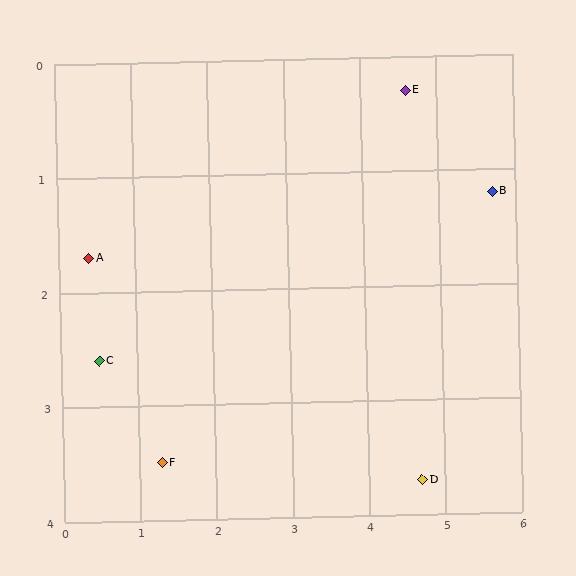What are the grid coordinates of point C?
Point C is at approximately (0.5, 2.6).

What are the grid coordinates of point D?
Point D is at approximately (4.7, 3.7).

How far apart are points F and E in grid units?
Points F and E are about 4.6 grid units apart.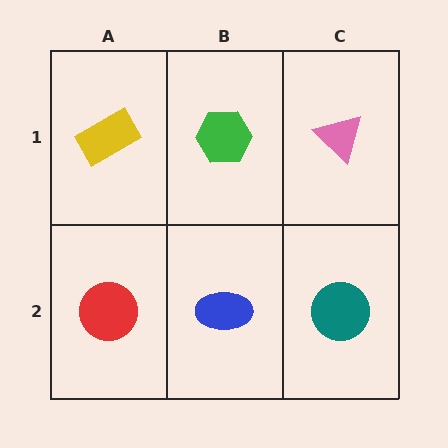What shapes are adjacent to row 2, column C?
A pink triangle (row 1, column C), a blue ellipse (row 2, column B).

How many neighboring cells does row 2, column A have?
2.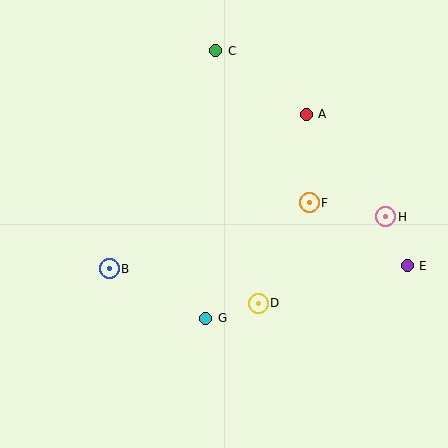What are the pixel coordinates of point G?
Point G is at (206, 318).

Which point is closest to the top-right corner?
Point A is closest to the top-right corner.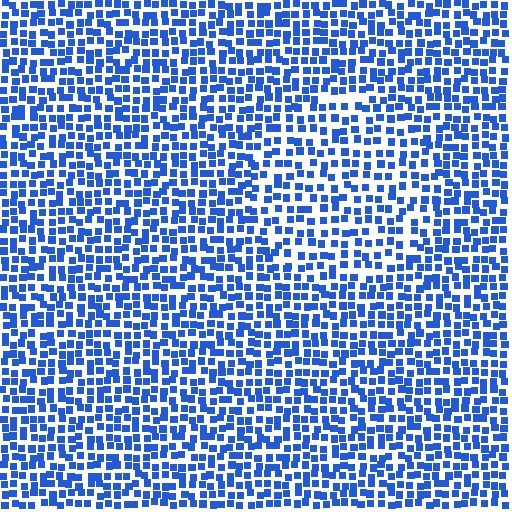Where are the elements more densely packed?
The elements are more densely packed outside the circle boundary.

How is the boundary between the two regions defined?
The boundary is defined by a change in element density (approximately 1.4x ratio). All elements are the same color, size, and shape.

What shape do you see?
I see a circle.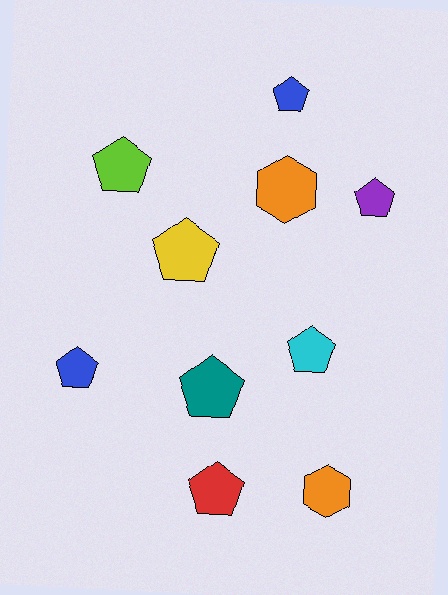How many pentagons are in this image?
There are 8 pentagons.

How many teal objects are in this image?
There is 1 teal object.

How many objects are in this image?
There are 10 objects.